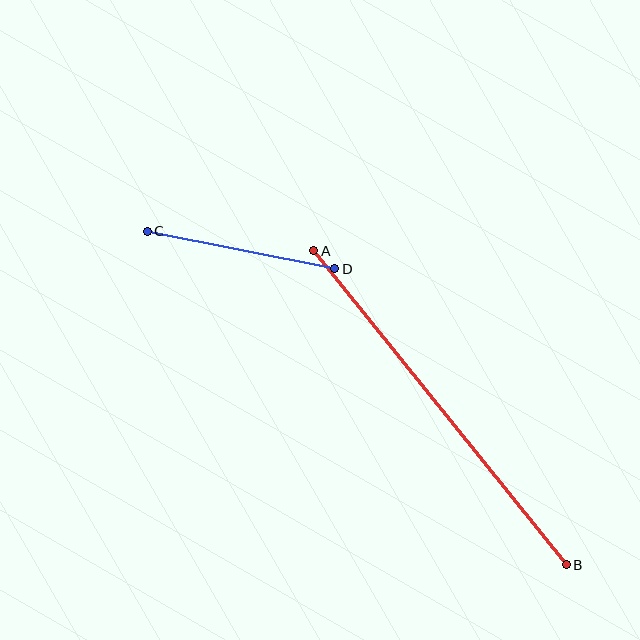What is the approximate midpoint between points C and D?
The midpoint is at approximately (241, 250) pixels.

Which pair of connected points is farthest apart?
Points A and B are farthest apart.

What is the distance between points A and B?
The distance is approximately 403 pixels.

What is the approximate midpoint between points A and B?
The midpoint is at approximately (440, 408) pixels.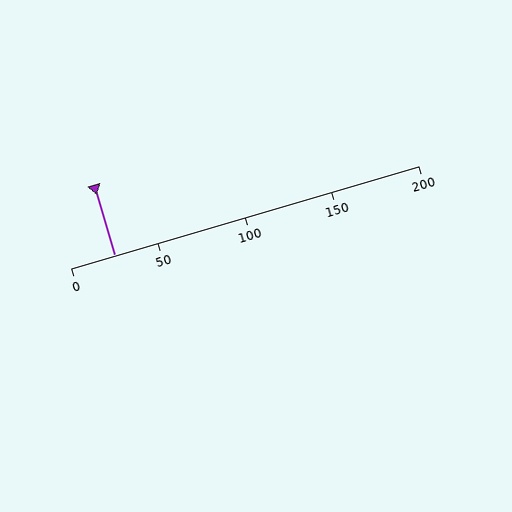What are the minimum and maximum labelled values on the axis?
The axis runs from 0 to 200.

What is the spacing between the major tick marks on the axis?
The major ticks are spaced 50 apart.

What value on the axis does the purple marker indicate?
The marker indicates approximately 25.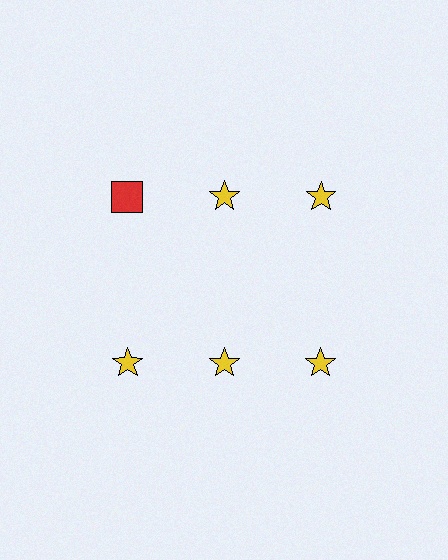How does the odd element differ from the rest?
It differs in both color (red instead of yellow) and shape (square instead of star).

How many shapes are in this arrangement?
There are 6 shapes arranged in a grid pattern.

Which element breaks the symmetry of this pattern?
The red square in the top row, leftmost column breaks the symmetry. All other shapes are yellow stars.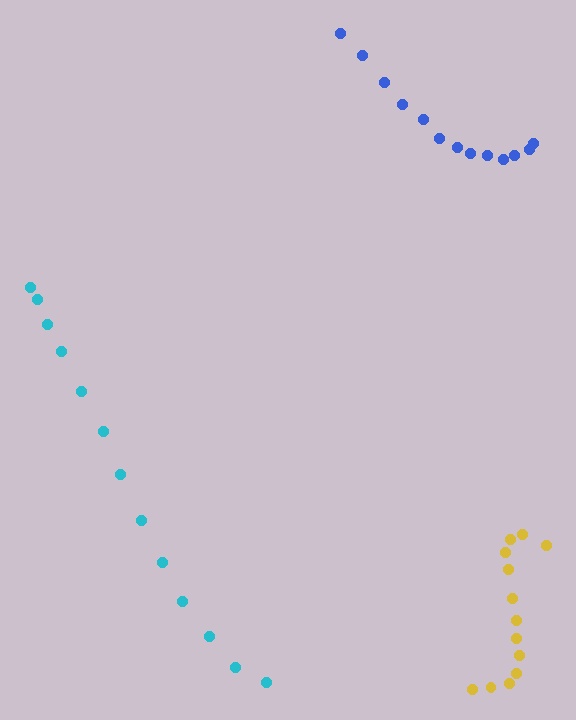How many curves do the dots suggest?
There are 3 distinct paths.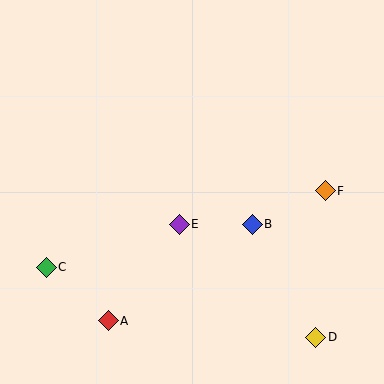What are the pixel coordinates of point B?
Point B is at (252, 224).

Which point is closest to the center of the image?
Point E at (179, 224) is closest to the center.